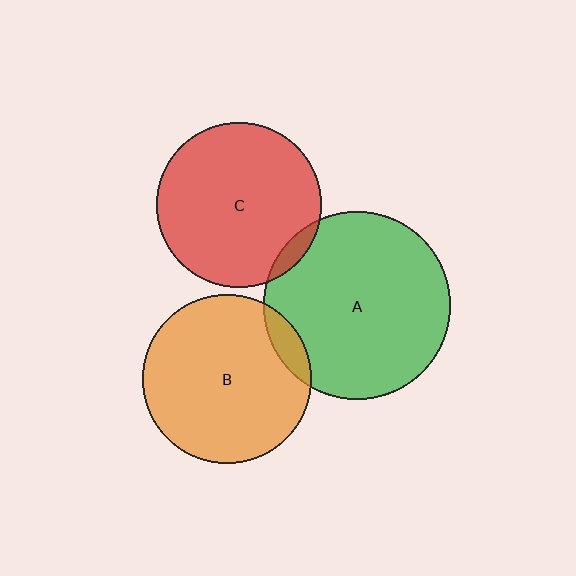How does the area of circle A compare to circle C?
Approximately 1.3 times.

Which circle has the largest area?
Circle A (green).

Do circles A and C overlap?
Yes.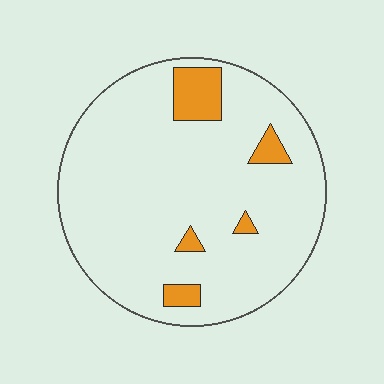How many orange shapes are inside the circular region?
5.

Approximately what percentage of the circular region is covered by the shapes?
Approximately 10%.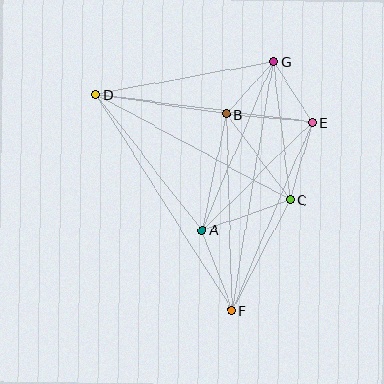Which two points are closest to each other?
Points B and G are closest to each other.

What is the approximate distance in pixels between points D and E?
The distance between D and E is approximately 218 pixels.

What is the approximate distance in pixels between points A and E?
The distance between A and E is approximately 154 pixels.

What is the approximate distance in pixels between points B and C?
The distance between B and C is approximately 107 pixels.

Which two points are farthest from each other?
Points D and F are farthest from each other.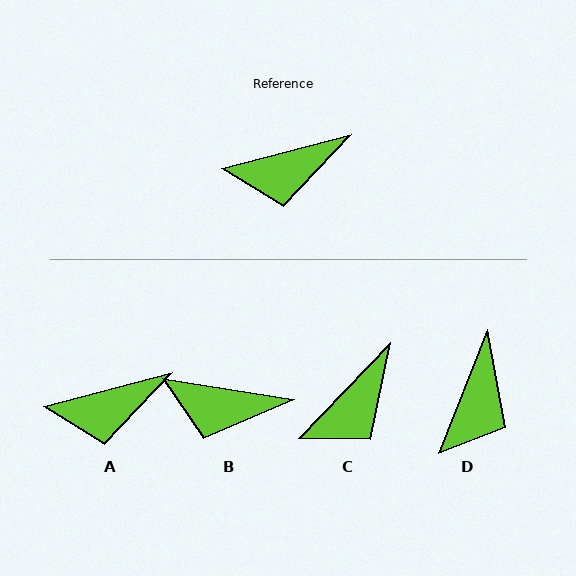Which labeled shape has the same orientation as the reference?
A.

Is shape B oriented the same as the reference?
No, it is off by about 24 degrees.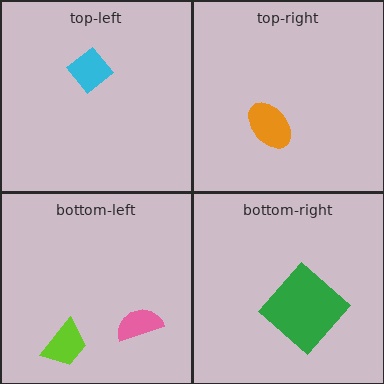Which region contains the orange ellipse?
The top-right region.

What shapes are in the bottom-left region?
The lime trapezoid, the pink semicircle.